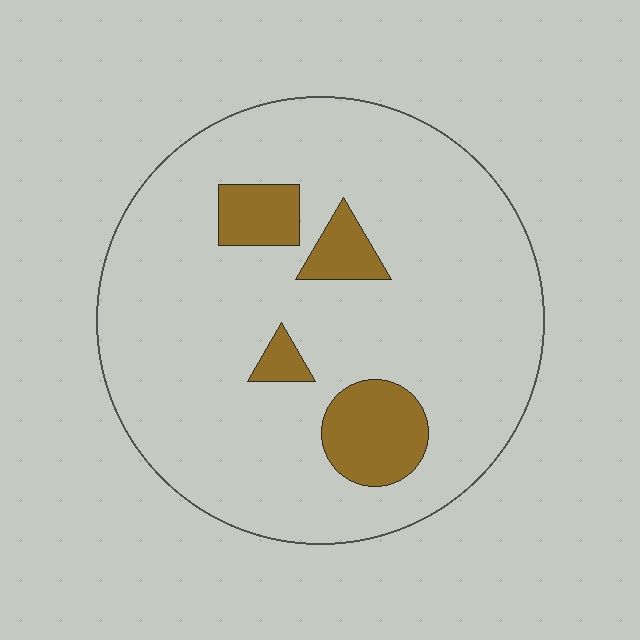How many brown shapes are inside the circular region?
4.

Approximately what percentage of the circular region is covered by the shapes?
Approximately 15%.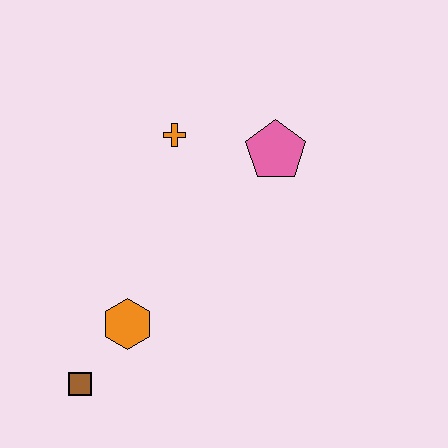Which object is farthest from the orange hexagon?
The pink pentagon is farthest from the orange hexagon.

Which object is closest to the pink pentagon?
The orange cross is closest to the pink pentagon.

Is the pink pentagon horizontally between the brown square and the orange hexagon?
No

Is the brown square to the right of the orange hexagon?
No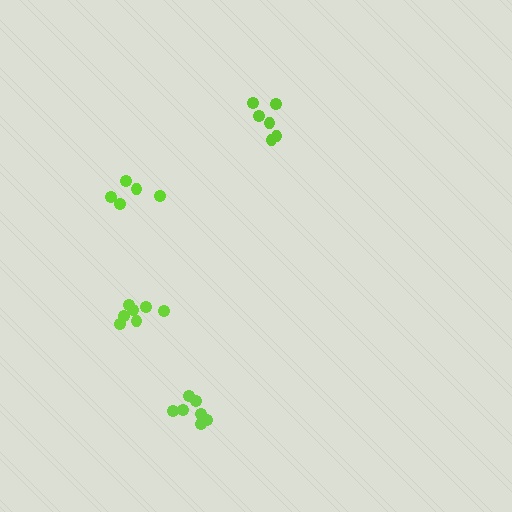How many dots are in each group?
Group 1: 7 dots, Group 2: 7 dots, Group 3: 6 dots, Group 4: 5 dots (25 total).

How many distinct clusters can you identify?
There are 4 distinct clusters.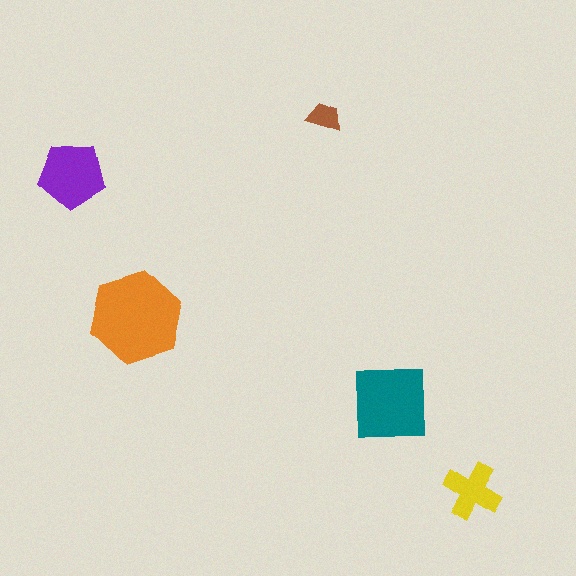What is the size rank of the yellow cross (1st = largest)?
4th.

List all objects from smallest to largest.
The brown trapezoid, the yellow cross, the purple pentagon, the teal square, the orange hexagon.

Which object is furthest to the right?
The yellow cross is rightmost.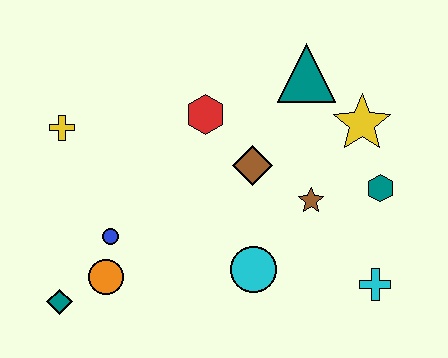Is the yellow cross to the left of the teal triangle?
Yes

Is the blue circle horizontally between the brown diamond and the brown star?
No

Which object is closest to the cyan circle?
The brown star is closest to the cyan circle.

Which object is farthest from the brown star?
The teal diamond is farthest from the brown star.